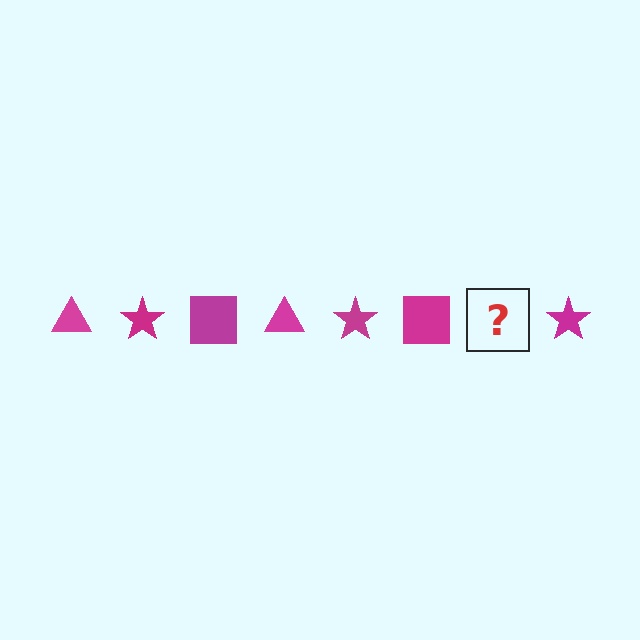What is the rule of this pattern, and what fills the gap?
The rule is that the pattern cycles through triangle, star, square shapes in magenta. The gap should be filled with a magenta triangle.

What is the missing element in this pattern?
The missing element is a magenta triangle.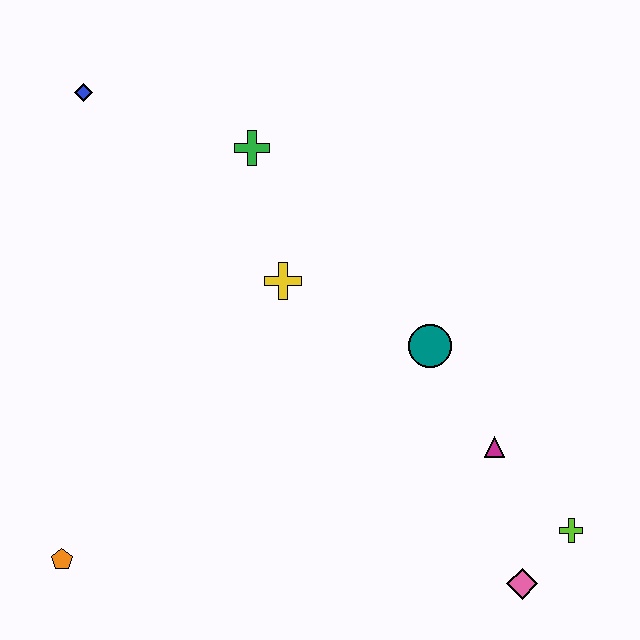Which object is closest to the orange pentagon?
The yellow cross is closest to the orange pentagon.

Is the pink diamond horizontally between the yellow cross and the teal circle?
No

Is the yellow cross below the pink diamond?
No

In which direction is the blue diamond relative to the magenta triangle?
The blue diamond is to the left of the magenta triangle.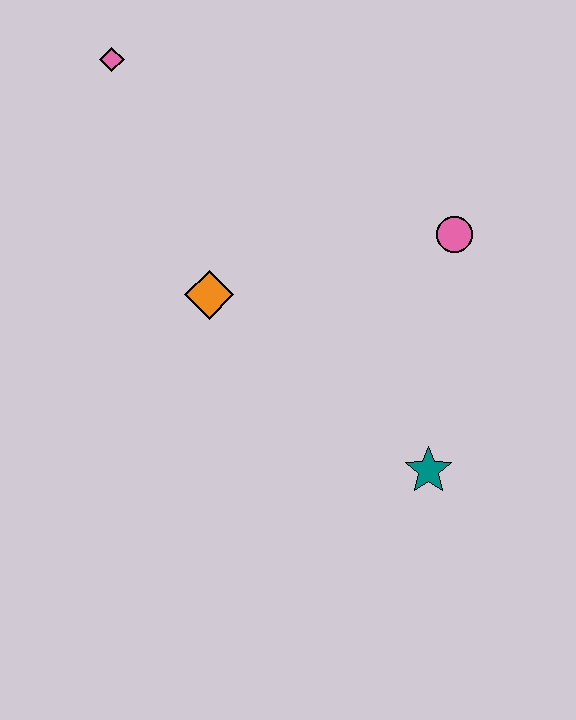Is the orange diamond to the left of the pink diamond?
No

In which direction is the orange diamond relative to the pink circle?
The orange diamond is to the left of the pink circle.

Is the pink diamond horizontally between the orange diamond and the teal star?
No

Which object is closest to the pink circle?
The teal star is closest to the pink circle.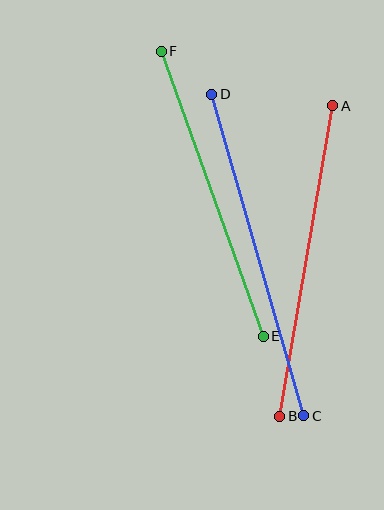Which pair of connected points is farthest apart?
Points C and D are farthest apart.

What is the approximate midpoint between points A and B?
The midpoint is at approximately (306, 261) pixels.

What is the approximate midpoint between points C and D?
The midpoint is at approximately (258, 255) pixels.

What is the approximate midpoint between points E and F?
The midpoint is at approximately (212, 194) pixels.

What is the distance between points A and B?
The distance is approximately 315 pixels.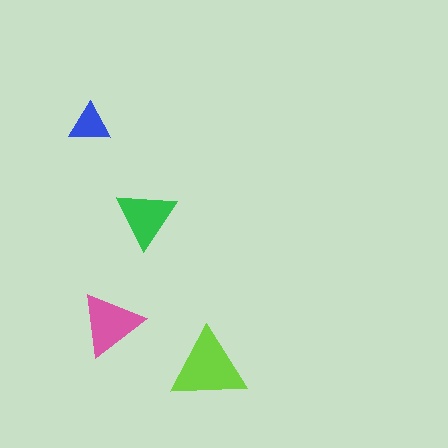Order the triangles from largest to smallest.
the lime one, the pink one, the green one, the blue one.